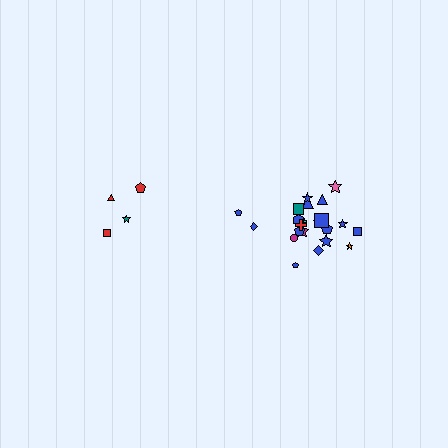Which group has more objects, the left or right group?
The right group.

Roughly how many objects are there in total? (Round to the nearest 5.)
Roughly 25 objects in total.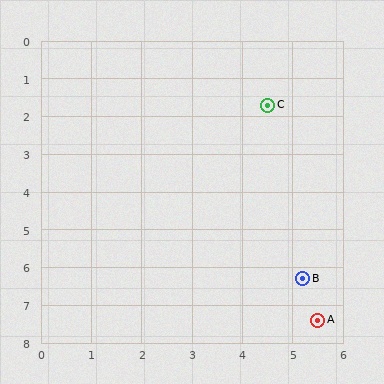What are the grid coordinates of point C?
Point C is at approximately (4.5, 1.7).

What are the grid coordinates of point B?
Point B is at approximately (5.2, 6.3).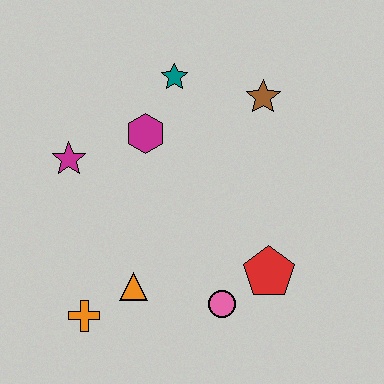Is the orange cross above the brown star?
No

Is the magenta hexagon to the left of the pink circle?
Yes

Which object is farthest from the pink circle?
The teal star is farthest from the pink circle.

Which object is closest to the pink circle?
The red pentagon is closest to the pink circle.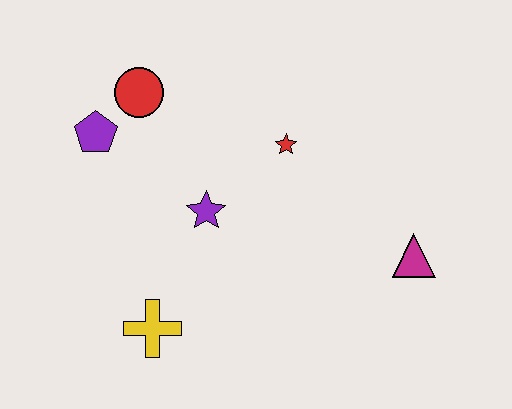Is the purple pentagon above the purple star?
Yes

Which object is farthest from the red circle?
The magenta triangle is farthest from the red circle.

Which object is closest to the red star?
The purple star is closest to the red star.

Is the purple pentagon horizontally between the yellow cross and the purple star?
No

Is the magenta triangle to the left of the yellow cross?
No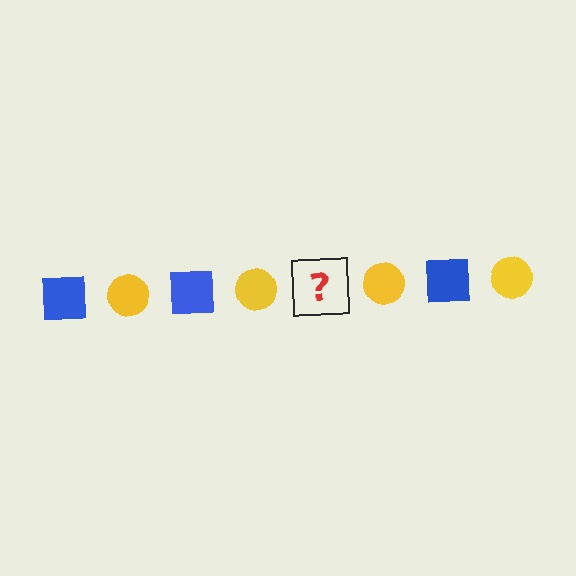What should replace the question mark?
The question mark should be replaced with a blue square.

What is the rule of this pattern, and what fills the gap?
The rule is that the pattern alternates between blue square and yellow circle. The gap should be filled with a blue square.